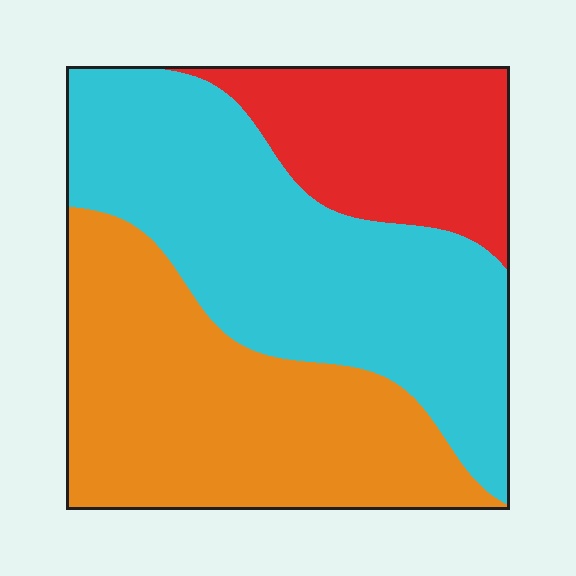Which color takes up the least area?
Red, at roughly 20%.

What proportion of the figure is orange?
Orange covers around 40% of the figure.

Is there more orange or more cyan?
Cyan.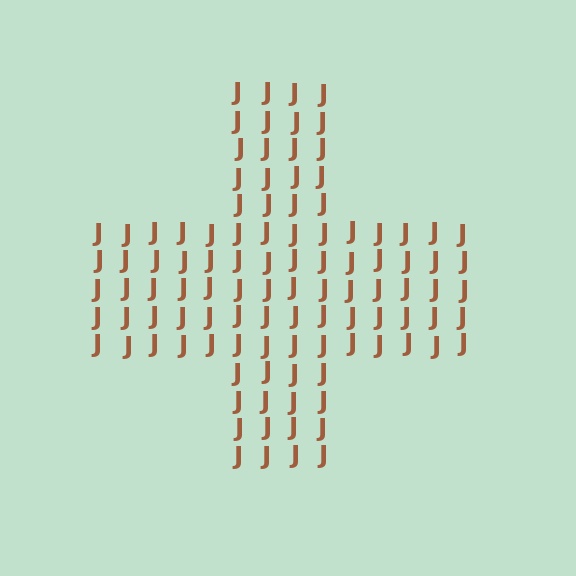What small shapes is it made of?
It is made of small letter J's.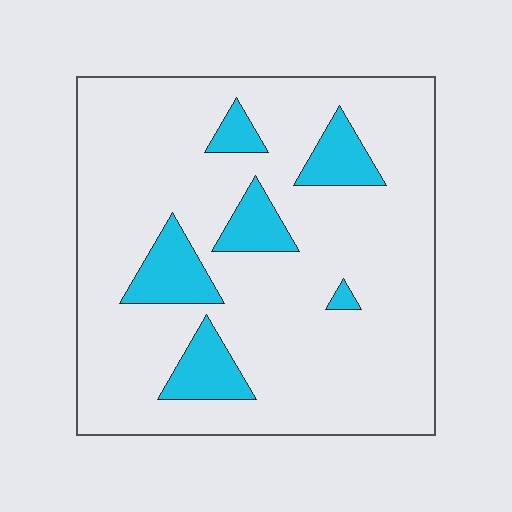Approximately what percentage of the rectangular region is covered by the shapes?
Approximately 15%.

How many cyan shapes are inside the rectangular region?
6.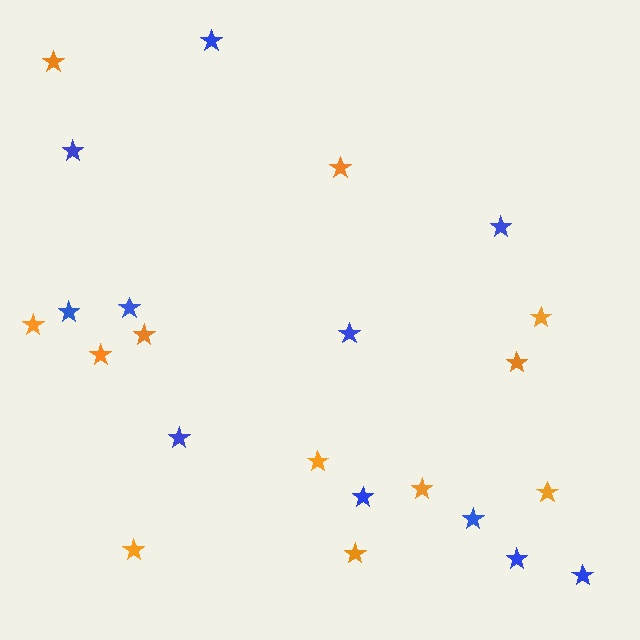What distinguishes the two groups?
There are 2 groups: one group of orange stars (12) and one group of blue stars (11).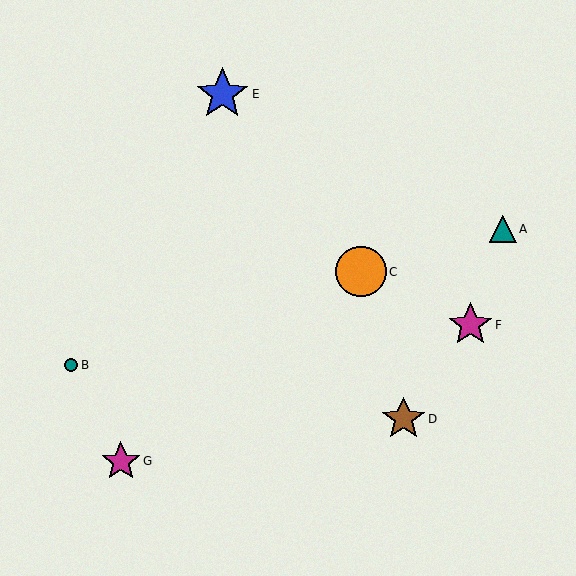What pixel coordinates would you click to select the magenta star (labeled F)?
Click at (470, 325) to select the magenta star F.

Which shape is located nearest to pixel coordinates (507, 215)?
The teal triangle (labeled A) at (503, 229) is nearest to that location.